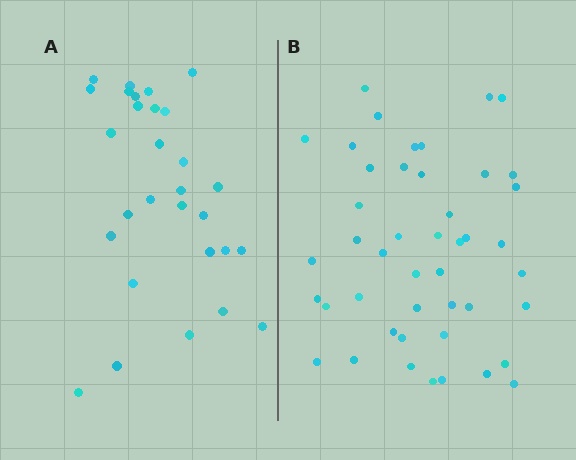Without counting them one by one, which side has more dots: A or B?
Region B (the right region) has more dots.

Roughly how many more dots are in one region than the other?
Region B has approximately 15 more dots than region A.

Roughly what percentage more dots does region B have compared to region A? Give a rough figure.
About 55% more.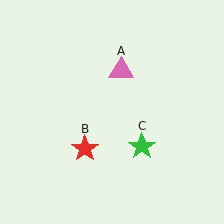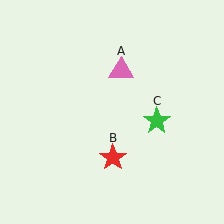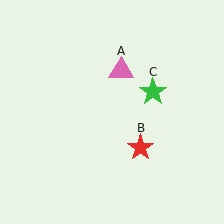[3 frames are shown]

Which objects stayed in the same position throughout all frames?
Pink triangle (object A) remained stationary.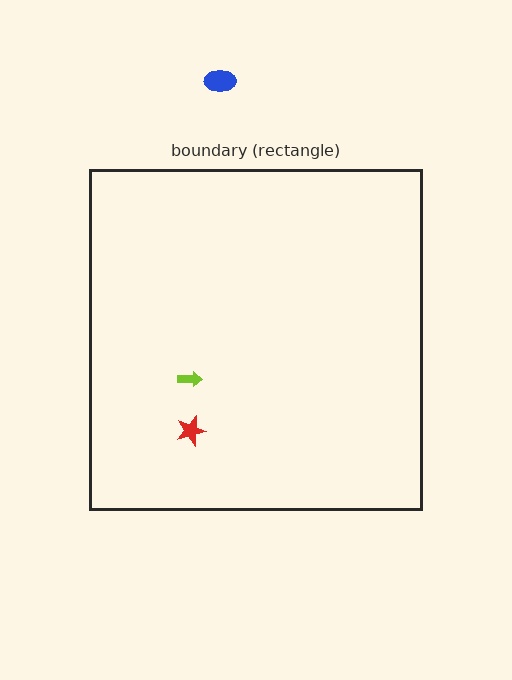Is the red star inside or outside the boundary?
Inside.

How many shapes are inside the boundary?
2 inside, 1 outside.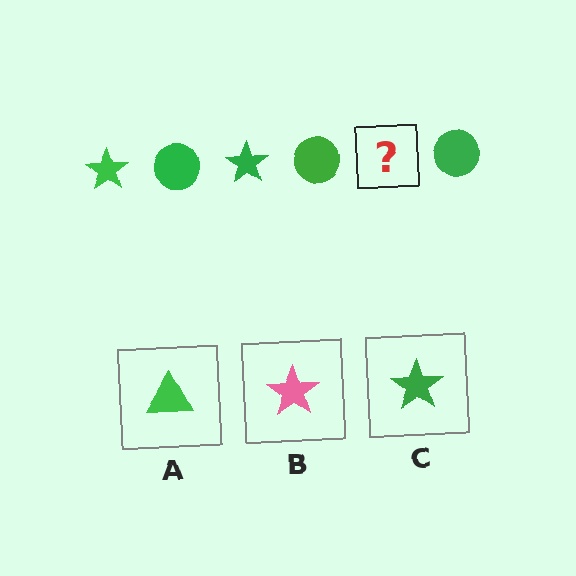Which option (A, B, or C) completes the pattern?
C.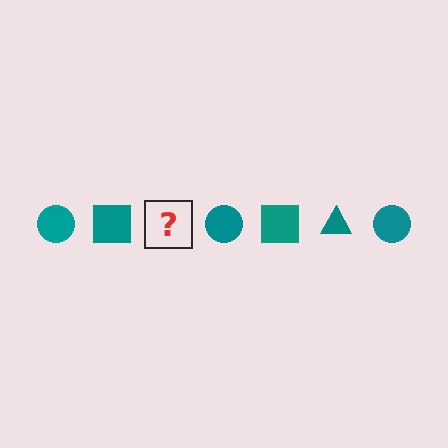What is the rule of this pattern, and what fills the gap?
The rule is that the pattern cycles through circle, square, triangle shapes in teal. The gap should be filled with a teal triangle.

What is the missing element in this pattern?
The missing element is a teal triangle.